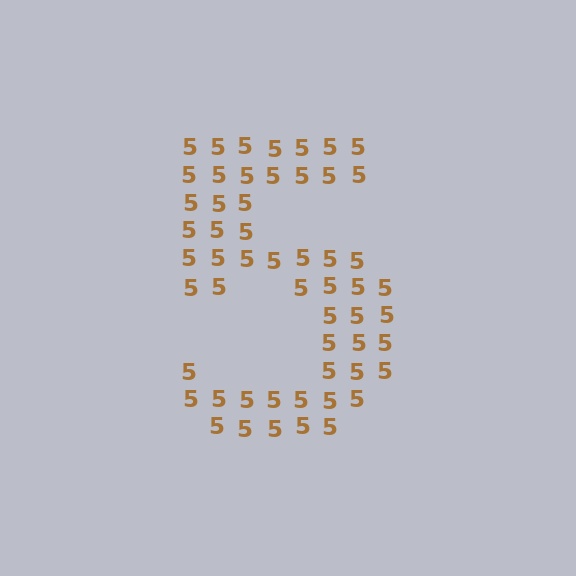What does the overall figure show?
The overall figure shows the digit 5.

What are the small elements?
The small elements are digit 5's.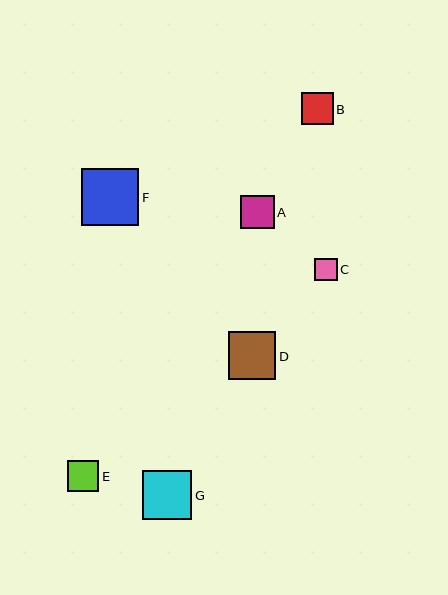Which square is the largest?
Square F is the largest with a size of approximately 57 pixels.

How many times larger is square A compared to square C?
Square A is approximately 1.5 times the size of square C.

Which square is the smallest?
Square C is the smallest with a size of approximately 22 pixels.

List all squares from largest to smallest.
From largest to smallest: F, G, D, A, B, E, C.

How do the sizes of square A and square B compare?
Square A and square B are approximately the same size.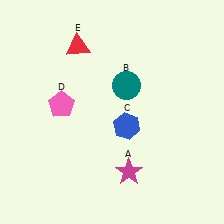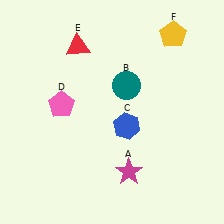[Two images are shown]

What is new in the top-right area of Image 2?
A yellow pentagon (F) was added in the top-right area of Image 2.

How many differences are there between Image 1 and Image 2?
There is 1 difference between the two images.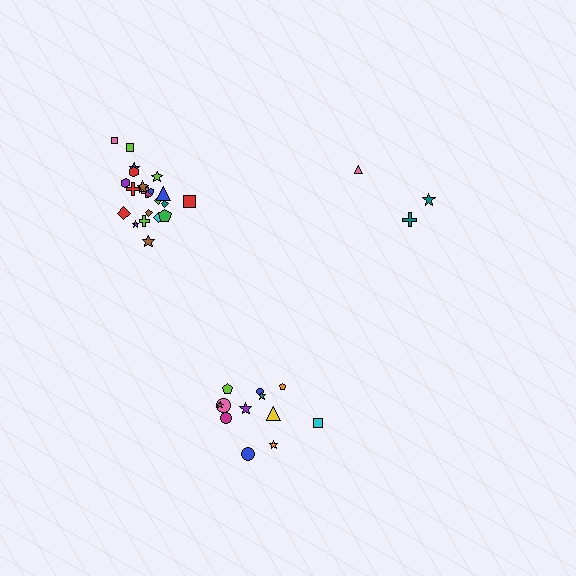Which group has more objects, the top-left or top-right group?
The top-left group.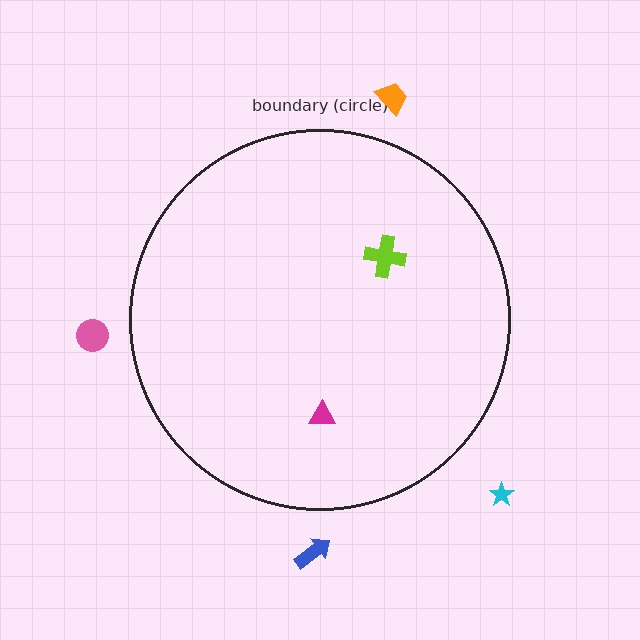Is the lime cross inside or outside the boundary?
Inside.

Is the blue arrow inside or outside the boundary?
Outside.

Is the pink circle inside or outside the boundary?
Outside.